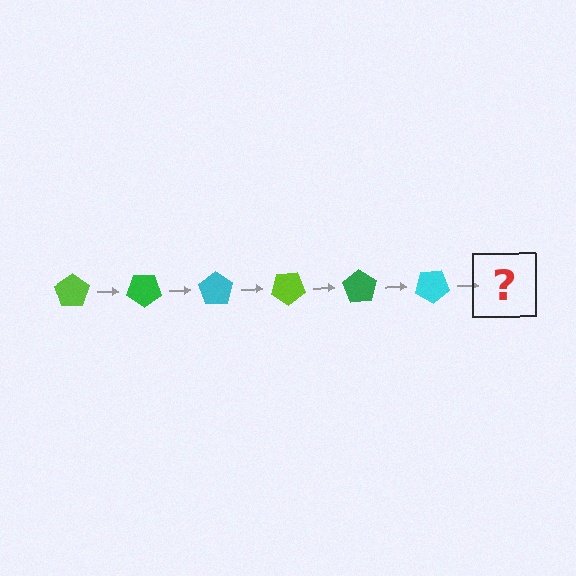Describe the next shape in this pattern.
It should be a lime pentagon, rotated 210 degrees from the start.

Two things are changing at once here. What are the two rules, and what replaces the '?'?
The two rules are that it rotates 35 degrees each step and the color cycles through lime, green, and cyan. The '?' should be a lime pentagon, rotated 210 degrees from the start.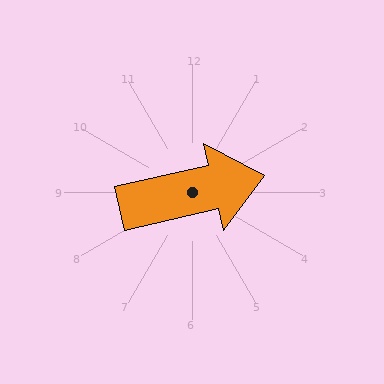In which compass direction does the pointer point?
East.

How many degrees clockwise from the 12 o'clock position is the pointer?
Approximately 77 degrees.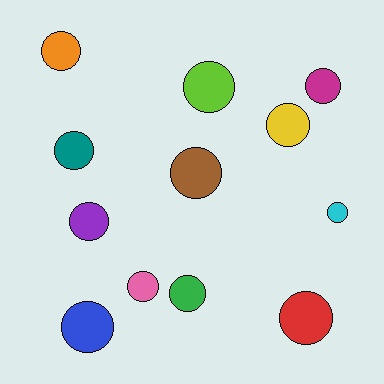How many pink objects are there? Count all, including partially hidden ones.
There is 1 pink object.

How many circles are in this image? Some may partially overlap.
There are 12 circles.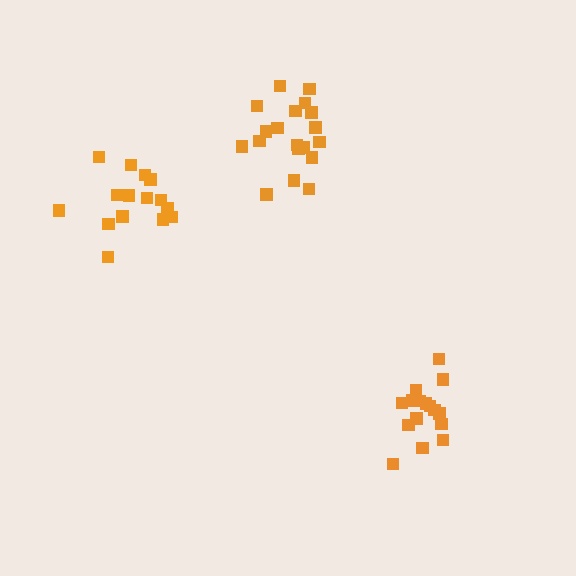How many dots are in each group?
Group 1: 19 dots, Group 2: 17 dots, Group 3: 15 dots (51 total).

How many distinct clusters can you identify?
There are 3 distinct clusters.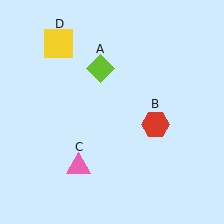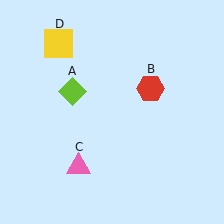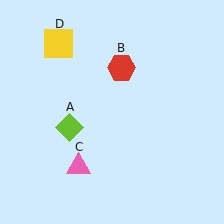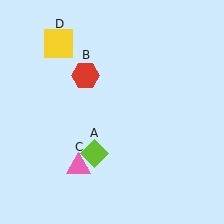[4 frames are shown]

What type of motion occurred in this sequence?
The lime diamond (object A), red hexagon (object B) rotated counterclockwise around the center of the scene.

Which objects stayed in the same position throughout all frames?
Pink triangle (object C) and yellow square (object D) remained stationary.